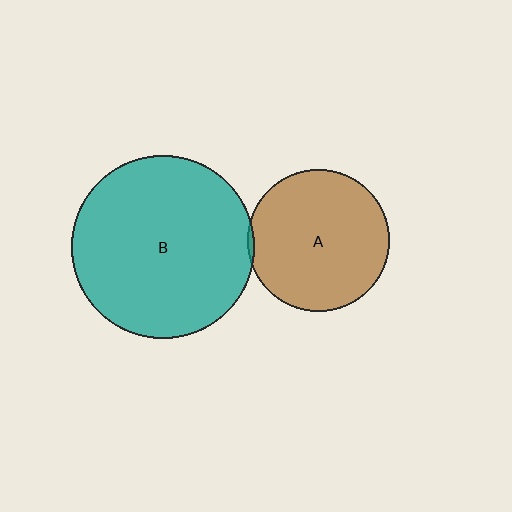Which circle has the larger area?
Circle B (teal).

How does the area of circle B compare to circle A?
Approximately 1.7 times.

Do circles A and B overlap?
Yes.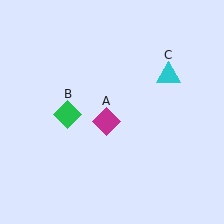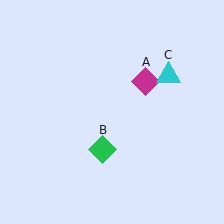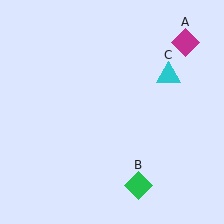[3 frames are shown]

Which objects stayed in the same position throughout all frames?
Cyan triangle (object C) remained stationary.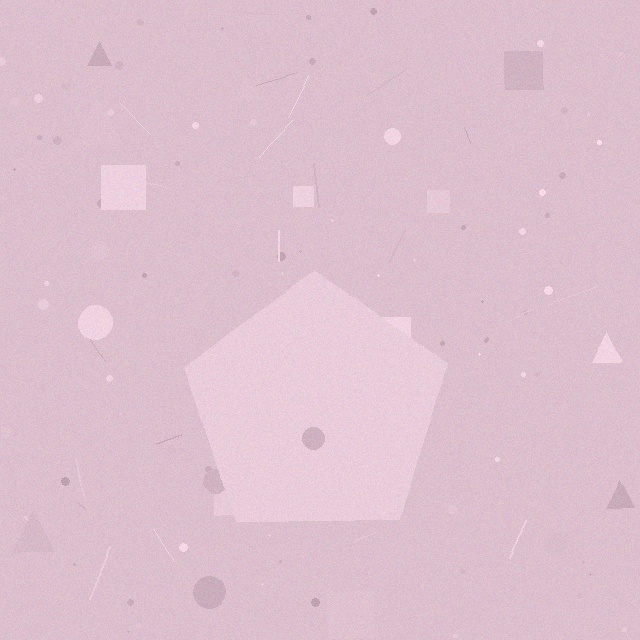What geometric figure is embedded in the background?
A pentagon is embedded in the background.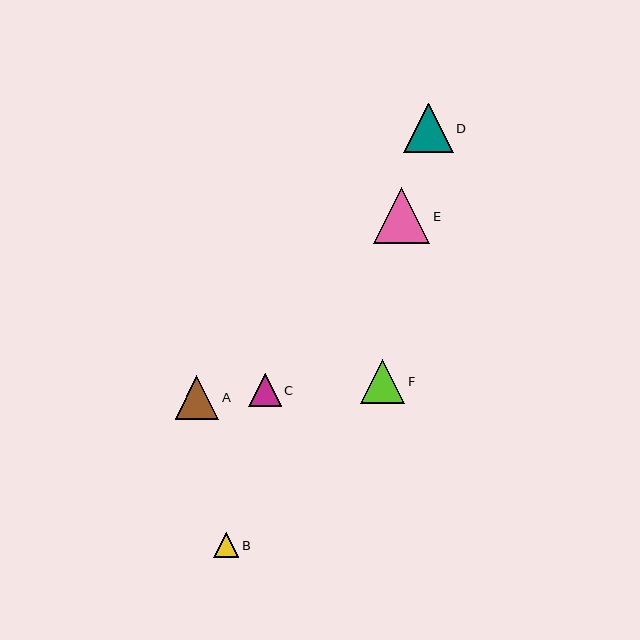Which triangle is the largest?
Triangle E is the largest with a size of approximately 56 pixels.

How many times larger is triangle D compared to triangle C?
Triangle D is approximately 1.5 times the size of triangle C.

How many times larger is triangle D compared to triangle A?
Triangle D is approximately 1.1 times the size of triangle A.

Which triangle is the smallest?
Triangle B is the smallest with a size of approximately 25 pixels.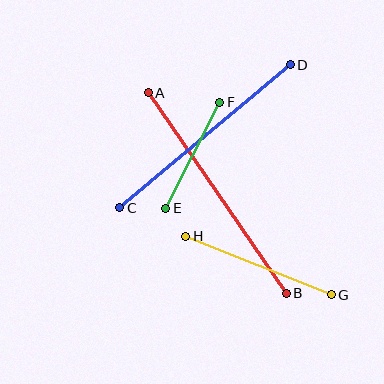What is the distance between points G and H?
The distance is approximately 157 pixels.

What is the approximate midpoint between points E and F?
The midpoint is at approximately (193, 155) pixels.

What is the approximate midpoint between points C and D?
The midpoint is at approximately (205, 136) pixels.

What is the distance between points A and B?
The distance is approximately 243 pixels.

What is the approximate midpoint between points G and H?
The midpoint is at approximately (259, 266) pixels.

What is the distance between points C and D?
The distance is approximately 223 pixels.